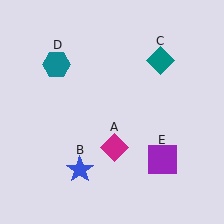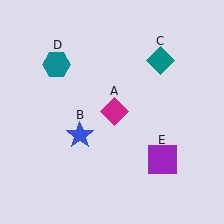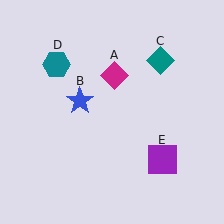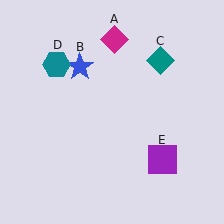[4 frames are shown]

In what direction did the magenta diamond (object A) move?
The magenta diamond (object A) moved up.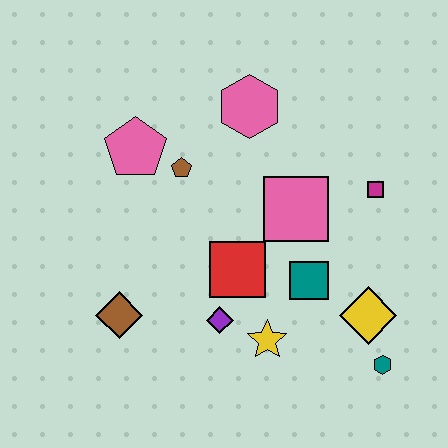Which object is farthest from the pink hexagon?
The teal hexagon is farthest from the pink hexagon.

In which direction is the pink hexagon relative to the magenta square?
The pink hexagon is to the left of the magenta square.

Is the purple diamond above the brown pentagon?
No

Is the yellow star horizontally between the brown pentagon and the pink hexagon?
No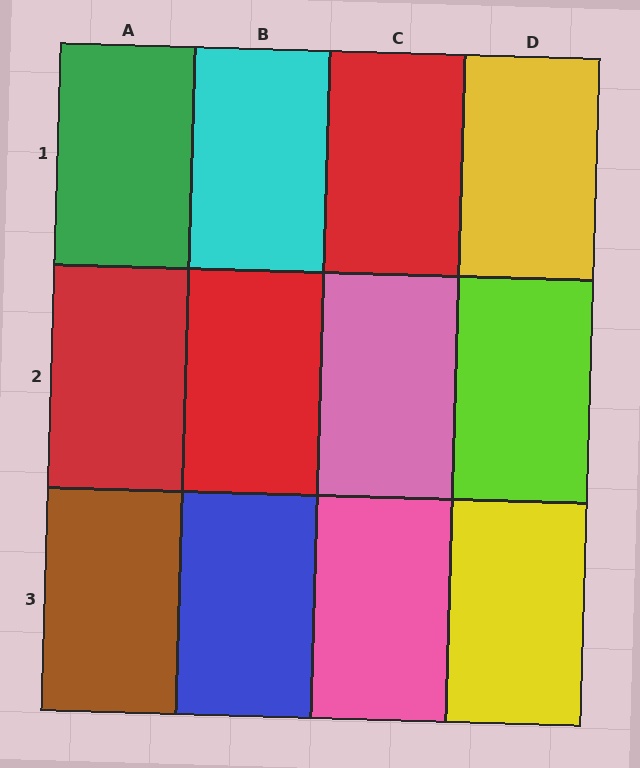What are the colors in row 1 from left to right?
Green, cyan, red, yellow.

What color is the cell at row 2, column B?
Red.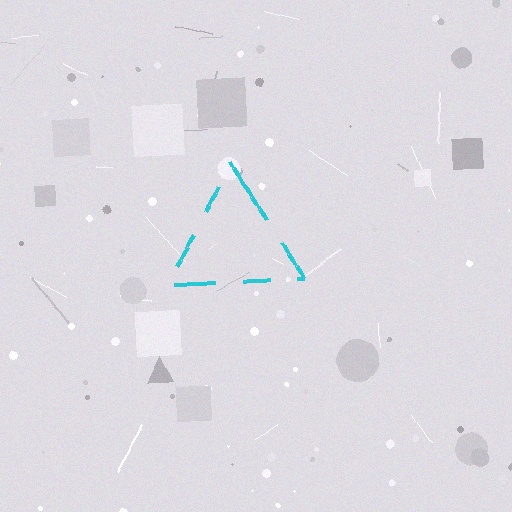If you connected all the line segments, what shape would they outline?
They would outline a triangle.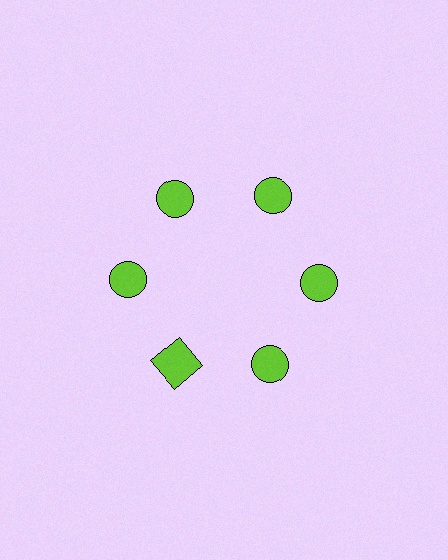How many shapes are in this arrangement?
There are 6 shapes arranged in a ring pattern.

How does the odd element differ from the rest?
It has a different shape: square instead of circle.